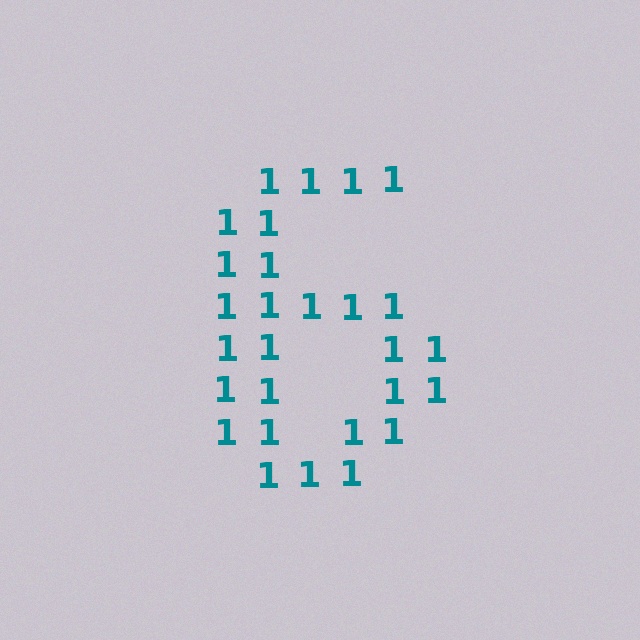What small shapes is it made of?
It is made of small digit 1's.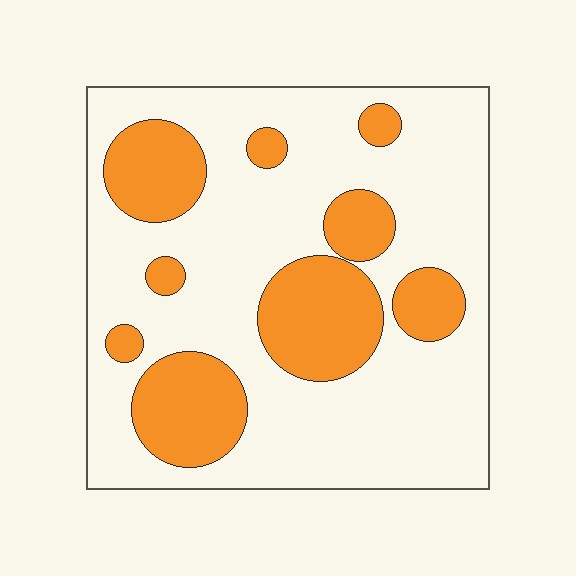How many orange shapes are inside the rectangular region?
9.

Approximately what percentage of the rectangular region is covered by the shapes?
Approximately 30%.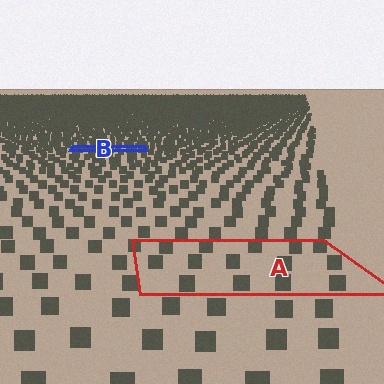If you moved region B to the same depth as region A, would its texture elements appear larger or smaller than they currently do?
They would appear larger. At a closer depth, the same texture elements are projected at a bigger on-screen size.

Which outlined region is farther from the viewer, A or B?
Region B is farther from the viewer — the texture elements inside it appear smaller and more densely packed.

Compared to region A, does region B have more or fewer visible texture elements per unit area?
Region B has more texture elements per unit area — they are packed more densely because it is farther away.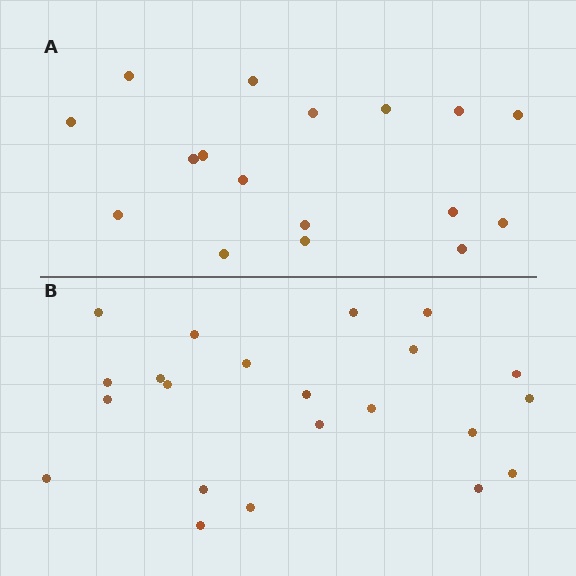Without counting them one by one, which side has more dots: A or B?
Region B (the bottom region) has more dots.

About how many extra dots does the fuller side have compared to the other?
Region B has about 5 more dots than region A.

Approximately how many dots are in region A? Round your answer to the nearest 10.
About 20 dots. (The exact count is 17, which rounds to 20.)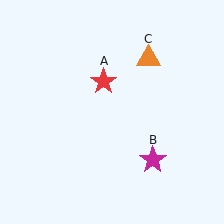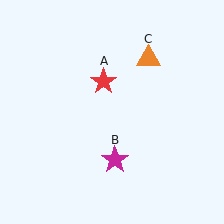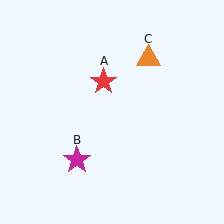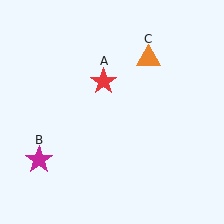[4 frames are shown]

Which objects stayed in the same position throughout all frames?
Red star (object A) and orange triangle (object C) remained stationary.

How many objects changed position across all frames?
1 object changed position: magenta star (object B).